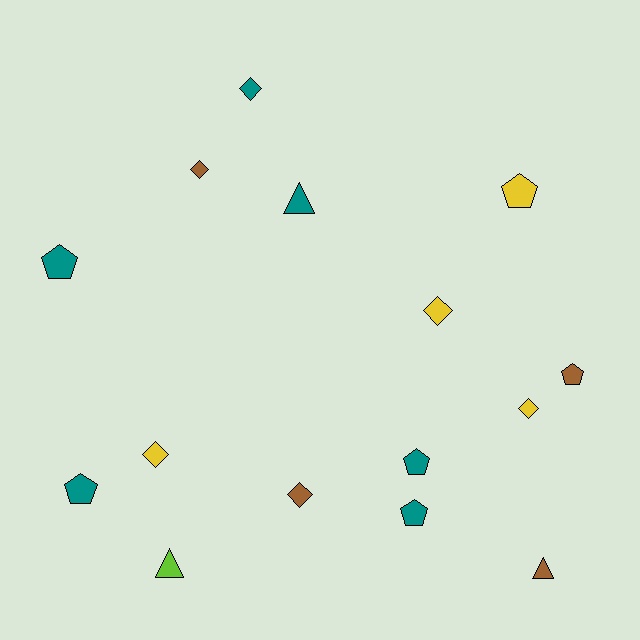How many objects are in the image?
There are 15 objects.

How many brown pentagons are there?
There is 1 brown pentagon.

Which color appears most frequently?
Teal, with 6 objects.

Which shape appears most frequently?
Pentagon, with 6 objects.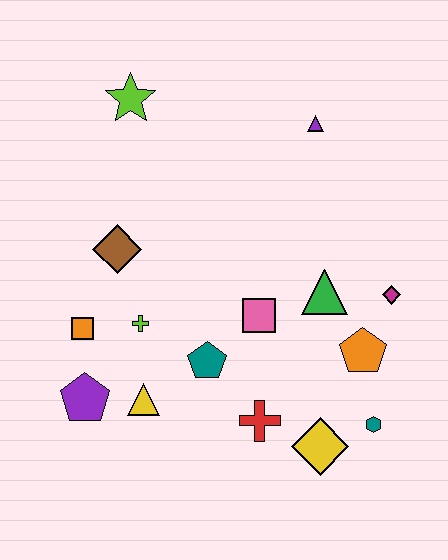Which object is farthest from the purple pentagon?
The purple triangle is farthest from the purple pentagon.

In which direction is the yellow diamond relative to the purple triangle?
The yellow diamond is below the purple triangle.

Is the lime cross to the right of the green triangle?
No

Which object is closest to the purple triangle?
The green triangle is closest to the purple triangle.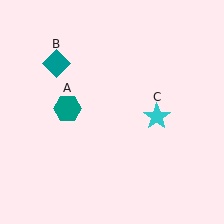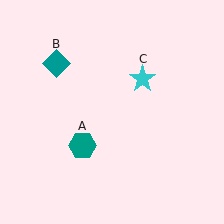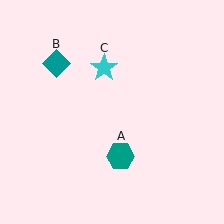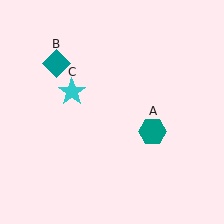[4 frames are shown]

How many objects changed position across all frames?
2 objects changed position: teal hexagon (object A), cyan star (object C).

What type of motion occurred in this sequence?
The teal hexagon (object A), cyan star (object C) rotated counterclockwise around the center of the scene.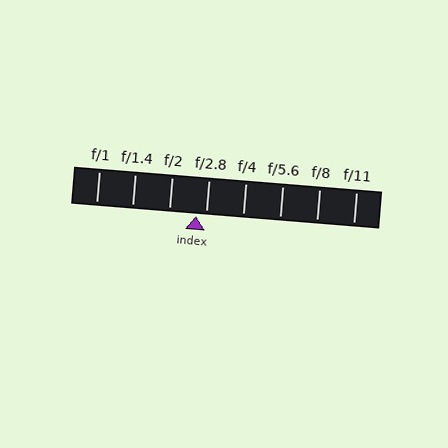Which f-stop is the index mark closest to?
The index mark is closest to f/2.8.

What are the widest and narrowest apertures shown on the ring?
The widest aperture shown is f/1 and the narrowest is f/11.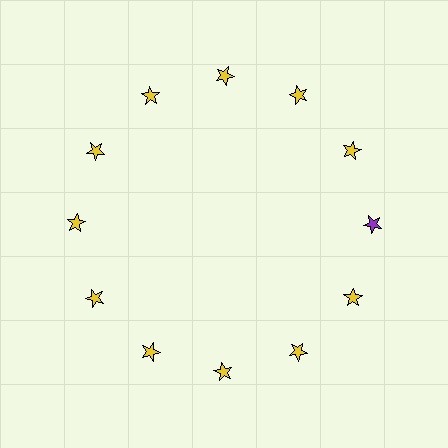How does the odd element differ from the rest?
It has a different color: purple instead of yellow.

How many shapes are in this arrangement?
There are 12 shapes arranged in a ring pattern.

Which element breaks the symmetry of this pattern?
The purple star at roughly the 3 o'clock position breaks the symmetry. All other shapes are yellow stars.